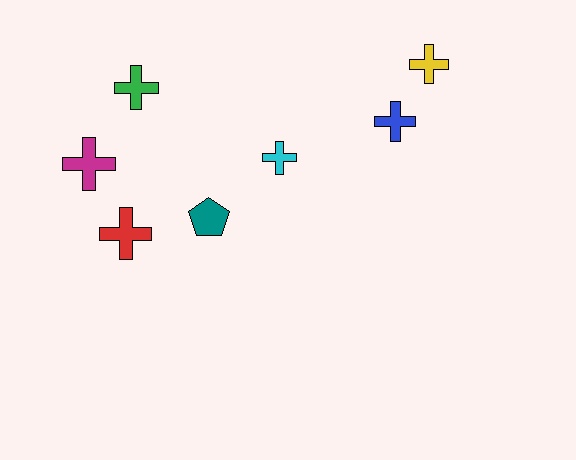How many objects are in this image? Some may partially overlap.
There are 7 objects.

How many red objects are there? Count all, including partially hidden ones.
There is 1 red object.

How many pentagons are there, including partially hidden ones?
There is 1 pentagon.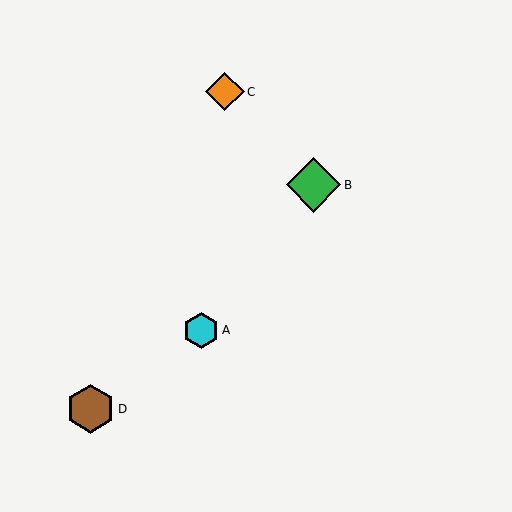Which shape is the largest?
The green diamond (labeled B) is the largest.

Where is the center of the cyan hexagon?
The center of the cyan hexagon is at (201, 330).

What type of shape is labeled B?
Shape B is a green diamond.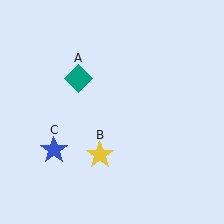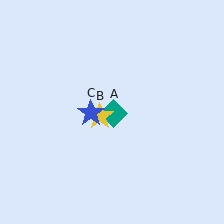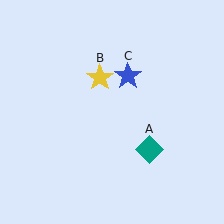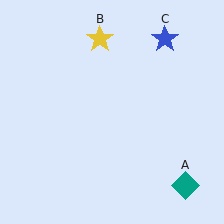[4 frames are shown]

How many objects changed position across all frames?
3 objects changed position: teal diamond (object A), yellow star (object B), blue star (object C).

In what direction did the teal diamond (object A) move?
The teal diamond (object A) moved down and to the right.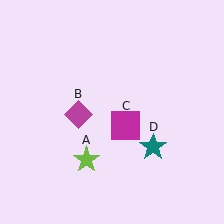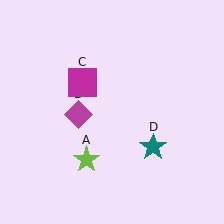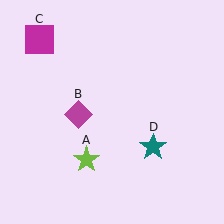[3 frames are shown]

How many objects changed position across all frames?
1 object changed position: magenta square (object C).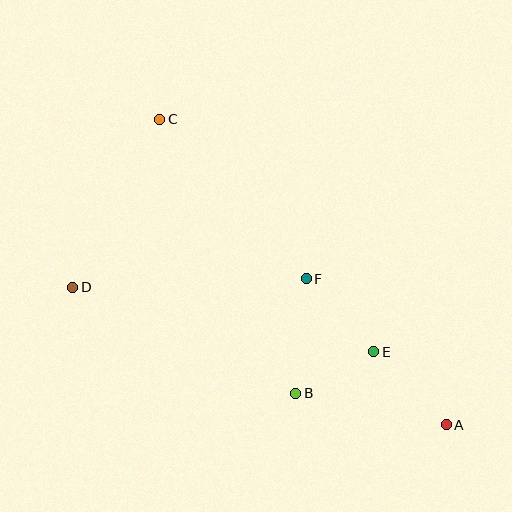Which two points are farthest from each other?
Points A and C are farthest from each other.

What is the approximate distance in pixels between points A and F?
The distance between A and F is approximately 202 pixels.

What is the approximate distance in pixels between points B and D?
The distance between B and D is approximately 247 pixels.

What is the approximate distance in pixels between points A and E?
The distance between A and E is approximately 103 pixels.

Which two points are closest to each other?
Points B and E are closest to each other.